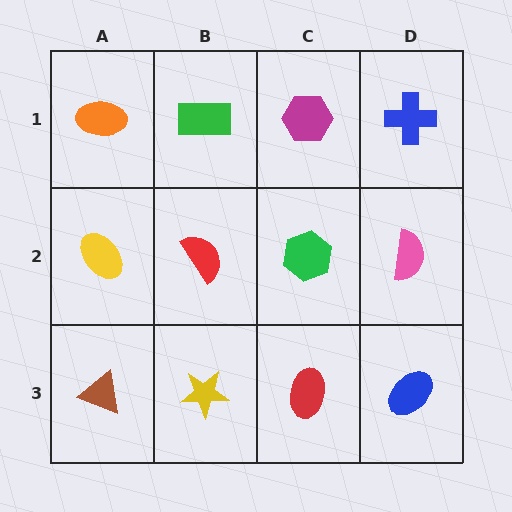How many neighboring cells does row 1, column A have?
2.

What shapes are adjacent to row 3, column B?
A red semicircle (row 2, column B), a brown triangle (row 3, column A), a red ellipse (row 3, column C).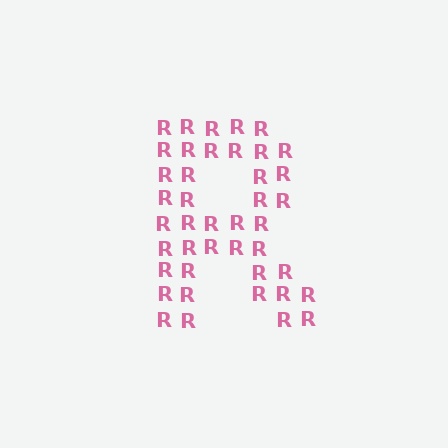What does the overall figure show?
The overall figure shows the letter R.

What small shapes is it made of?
It is made of small letter R's.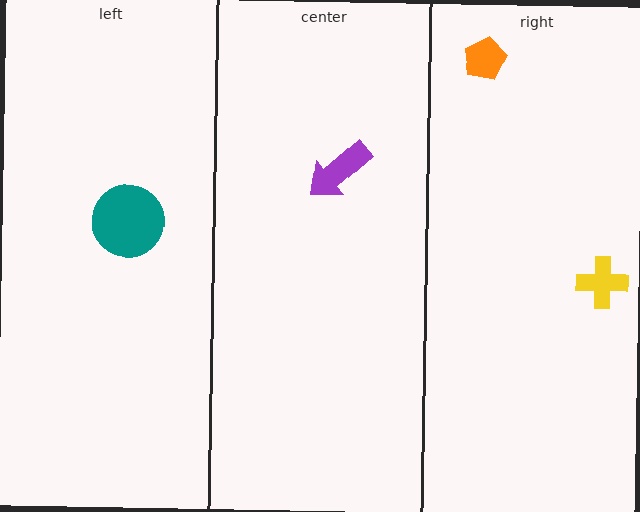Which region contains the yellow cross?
The right region.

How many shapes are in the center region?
1.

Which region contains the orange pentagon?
The right region.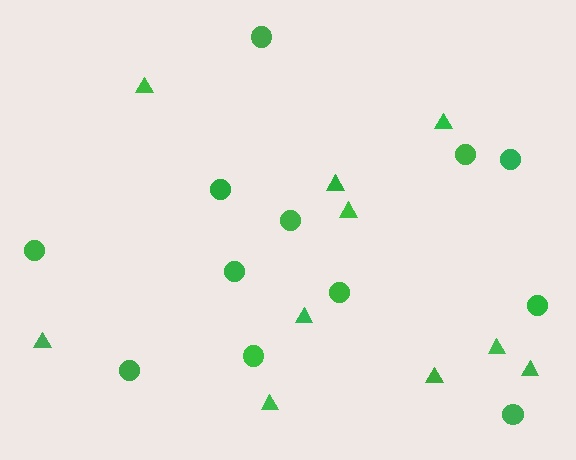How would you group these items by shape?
There are 2 groups: one group of circles (12) and one group of triangles (10).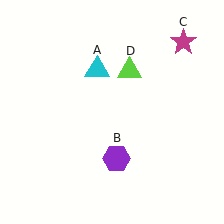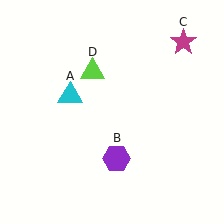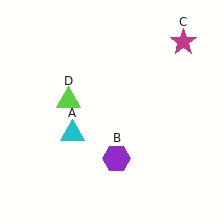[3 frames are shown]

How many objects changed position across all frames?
2 objects changed position: cyan triangle (object A), lime triangle (object D).